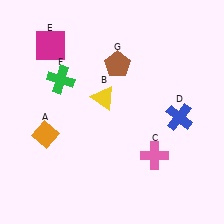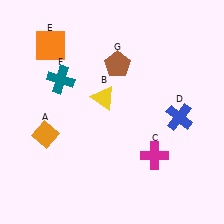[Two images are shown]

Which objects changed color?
C changed from pink to magenta. E changed from magenta to orange. F changed from green to teal.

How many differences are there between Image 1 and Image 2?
There are 3 differences between the two images.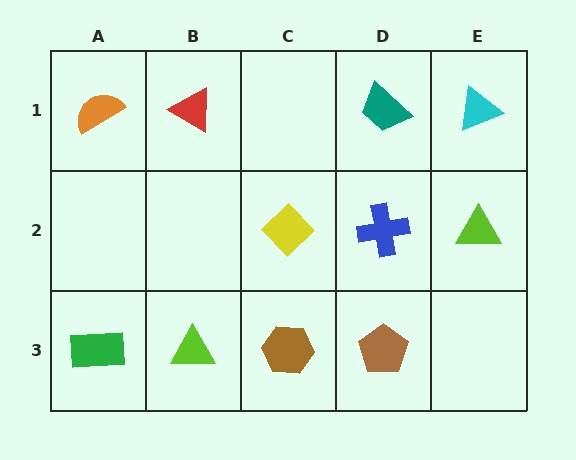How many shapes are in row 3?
4 shapes.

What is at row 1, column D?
A teal trapezoid.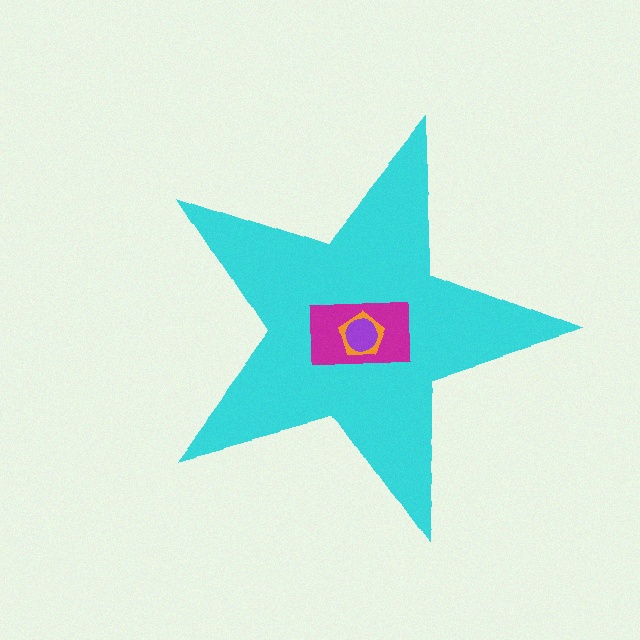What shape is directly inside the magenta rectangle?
The orange pentagon.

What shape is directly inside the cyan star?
The magenta rectangle.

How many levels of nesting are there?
4.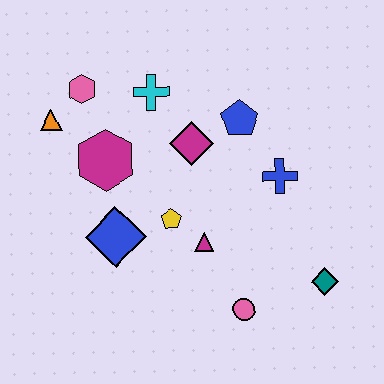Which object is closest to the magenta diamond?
The blue pentagon is closest to the magenta diamond.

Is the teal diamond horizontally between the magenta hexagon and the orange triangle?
No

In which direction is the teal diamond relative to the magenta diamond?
The teal diamond is below the magenta diamond.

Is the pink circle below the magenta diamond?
Yes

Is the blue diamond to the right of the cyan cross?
No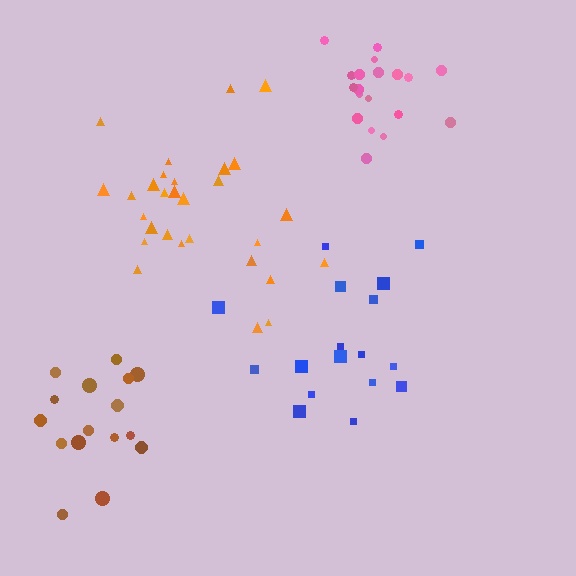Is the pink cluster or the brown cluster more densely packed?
Pink.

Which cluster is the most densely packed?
Pink.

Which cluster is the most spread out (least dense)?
Blue.